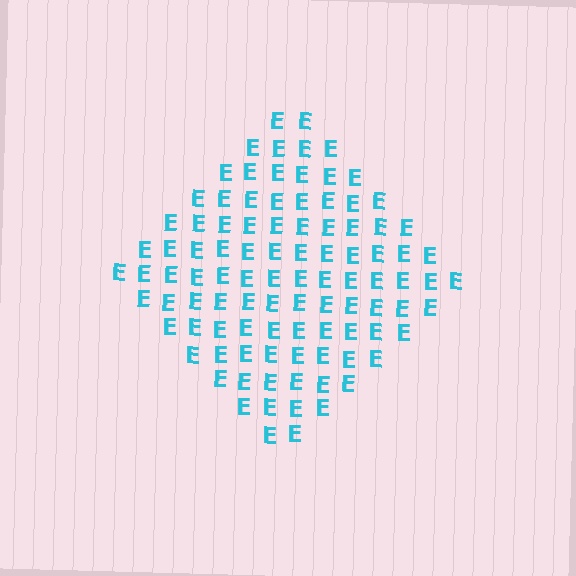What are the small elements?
The small elements are letter E's.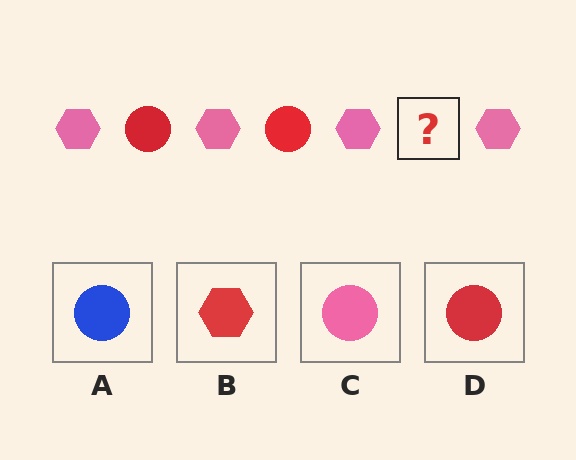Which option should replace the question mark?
Option D.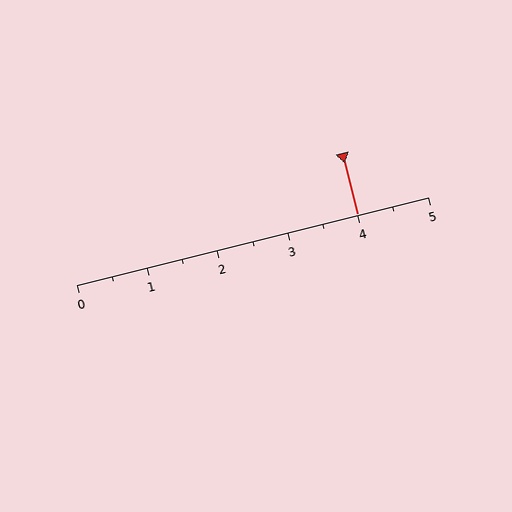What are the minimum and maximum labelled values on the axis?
The axis runs from 0 to 5.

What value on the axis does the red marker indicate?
The marker indicates approximately 4.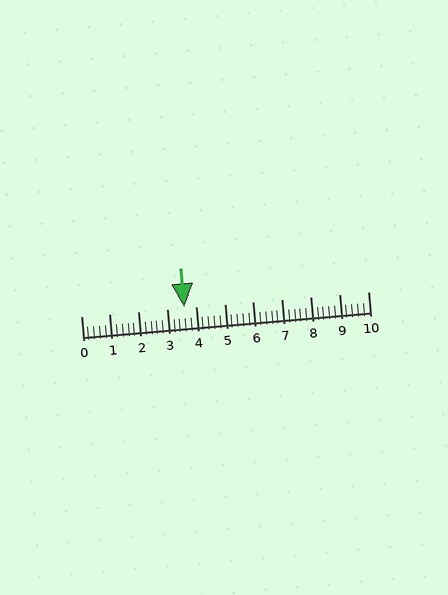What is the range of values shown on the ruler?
The ruler shows values from 0 to 10.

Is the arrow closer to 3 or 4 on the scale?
The arrow is closer to 4.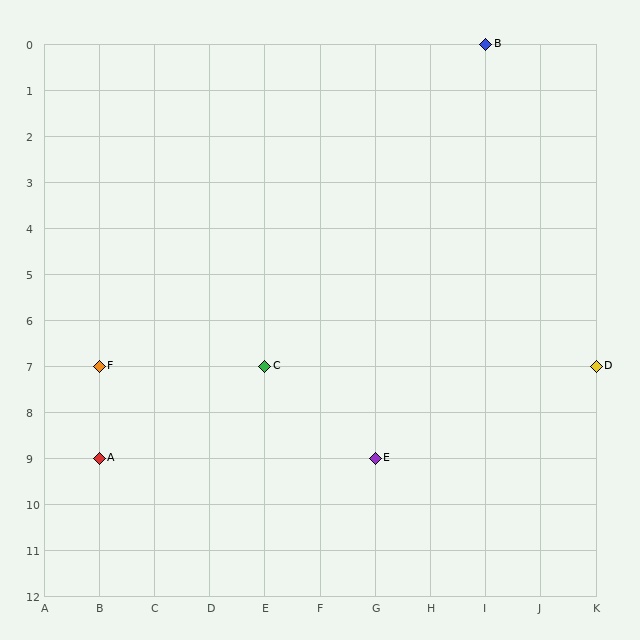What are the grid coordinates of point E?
Point E is at grid coordinates (G, 9).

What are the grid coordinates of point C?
Point C is at grid coordinates (E, 7).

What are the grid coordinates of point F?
Point F is at grid coordinates (B, 7).